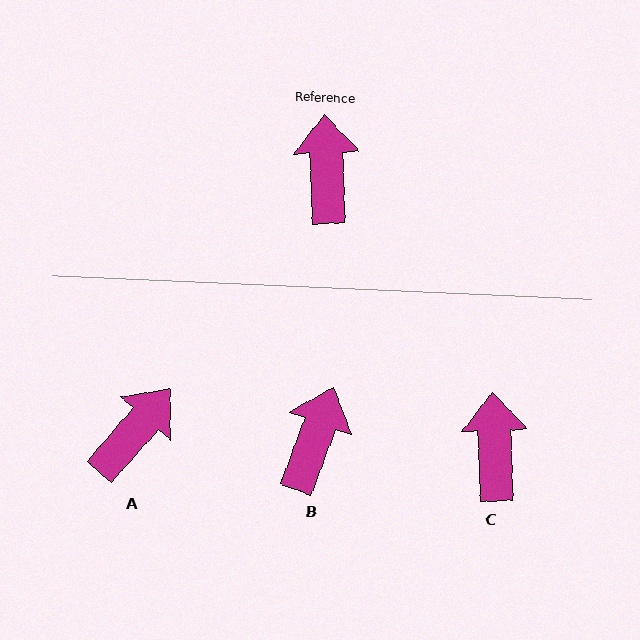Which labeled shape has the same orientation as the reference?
C.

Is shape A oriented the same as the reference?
No, it is off by about 43 degrees.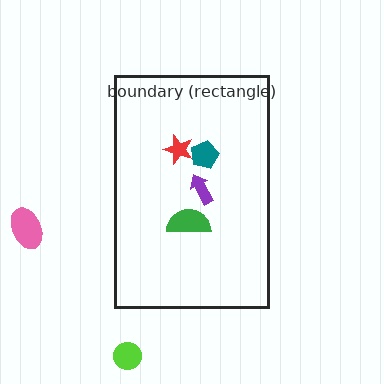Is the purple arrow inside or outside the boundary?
Inside.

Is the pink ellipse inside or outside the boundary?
Outside.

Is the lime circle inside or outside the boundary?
Outside.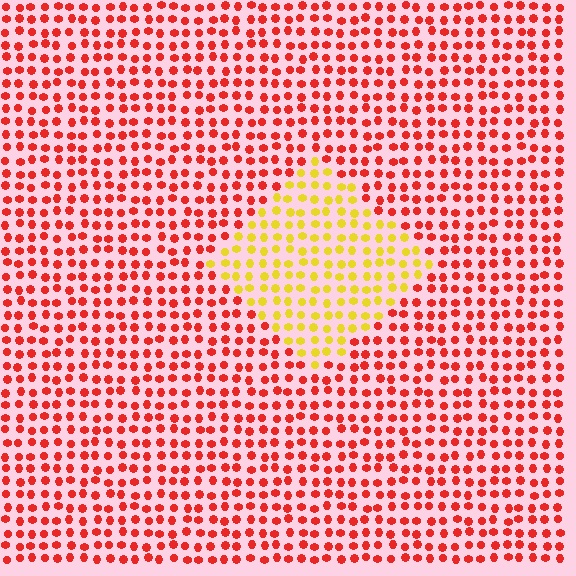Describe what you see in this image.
The image is filled with small red elements in a uniform arrangement. A diamond-shaped region is visible where the elements are tinted to a slightly different hue, forming a subtle color boundary.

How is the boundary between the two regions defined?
The boundary is defined purely by a slight shift in hue (about 55 degrees). Spacing, size, and orientation are identical on both sides.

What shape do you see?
I see a diamond.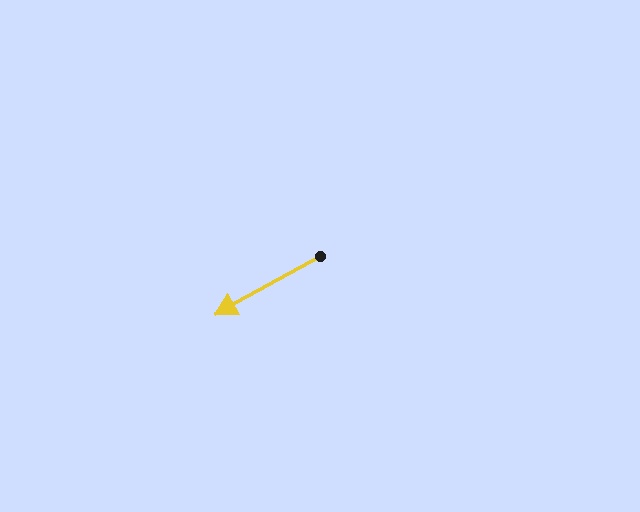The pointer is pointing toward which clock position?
Roughly 8 o'clock.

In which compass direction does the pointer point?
Southwest.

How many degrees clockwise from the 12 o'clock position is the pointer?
Approximately 241 degrees.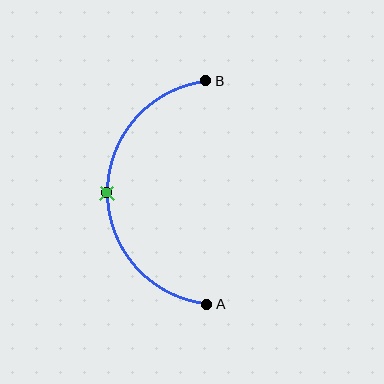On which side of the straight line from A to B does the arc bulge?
The arc bulges to the left of the straight line connecting A and B.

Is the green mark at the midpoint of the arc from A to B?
Yes. The green mark lies on the arc at equal arc-length from both A and B — it is the arc midpoint.